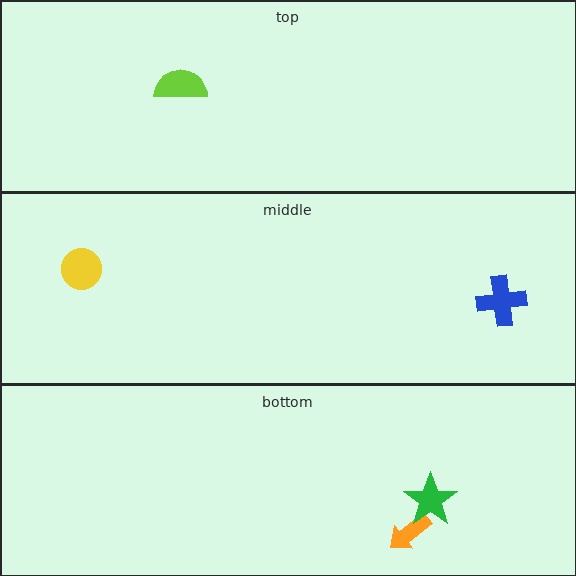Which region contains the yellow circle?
The middle region.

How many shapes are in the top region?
1.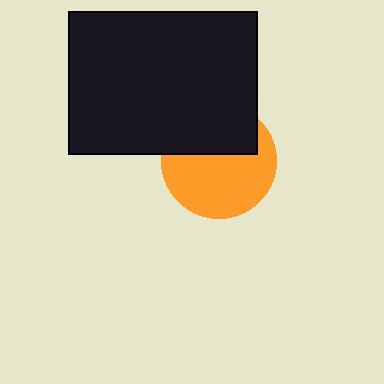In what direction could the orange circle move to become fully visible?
The orange circle could move down. That would shift it out from behind the black rectangle entirely.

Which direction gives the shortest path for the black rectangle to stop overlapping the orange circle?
Moving up gives the shortest separation.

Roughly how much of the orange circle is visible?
About half of it is visible (roughly 61%).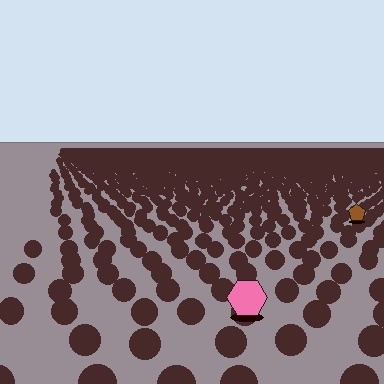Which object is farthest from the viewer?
The brown pentagon is farthest from the viewer. It appears smaller and the ground texture around it is denser.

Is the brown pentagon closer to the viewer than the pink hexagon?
No. The pink hexagon is closer — you can tell from the texture gradient: the ground texture is coarser near it.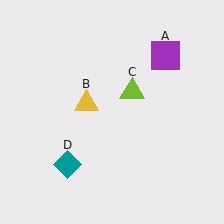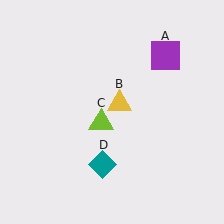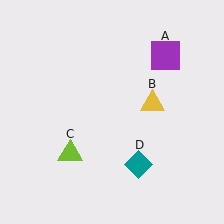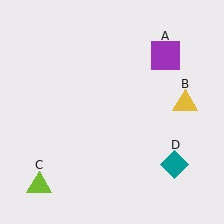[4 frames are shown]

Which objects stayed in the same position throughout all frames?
Purple square (object A) remained stationary.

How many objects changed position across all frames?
3 objects changed position: yellow triangle (object B), lime triangle (object C), teal diamond (object D).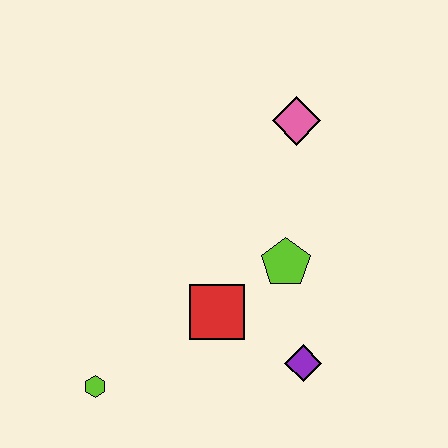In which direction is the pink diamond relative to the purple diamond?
The pink diamond is above the purple diamond.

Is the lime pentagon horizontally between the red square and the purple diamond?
Yes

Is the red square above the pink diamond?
No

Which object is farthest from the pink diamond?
The lime hexagon is farthest from the pink diamond.